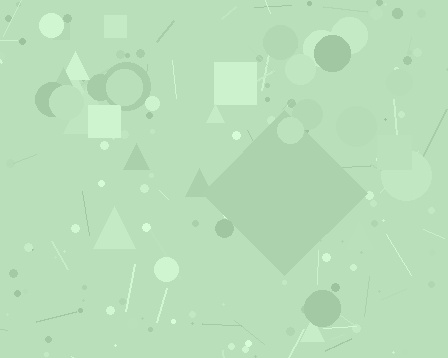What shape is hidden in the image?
A diamond is hidden in the image.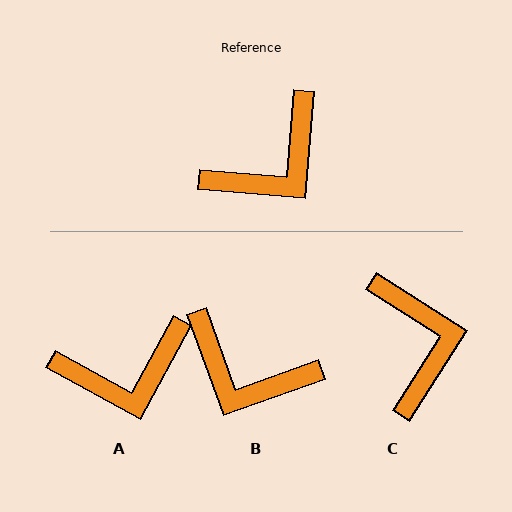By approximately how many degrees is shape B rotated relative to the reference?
Approximately 65 degrees clockwise.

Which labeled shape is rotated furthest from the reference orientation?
B, about 65 degrees away.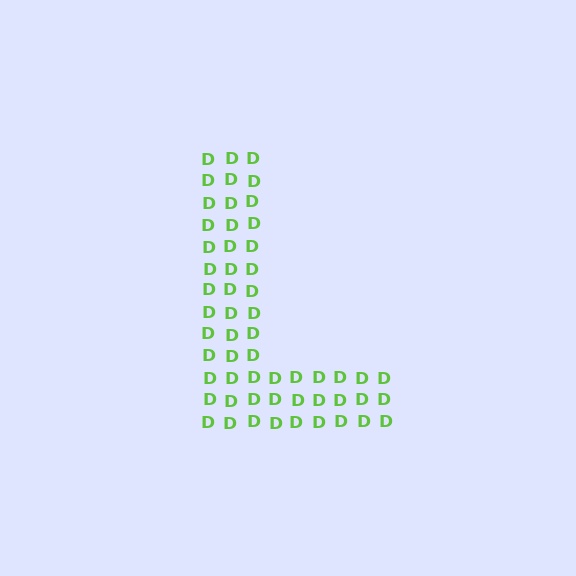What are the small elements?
The small elements are letter D's.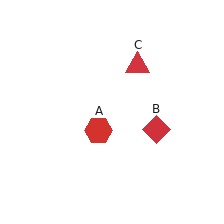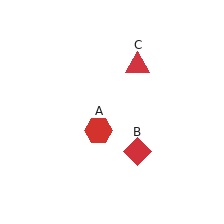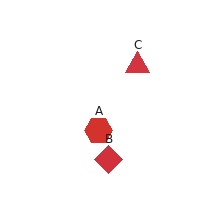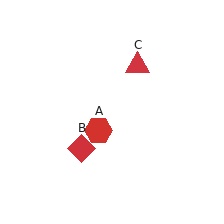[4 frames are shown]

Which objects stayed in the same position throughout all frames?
Red hexagon (object A) and red triangle (object C) remained stationary.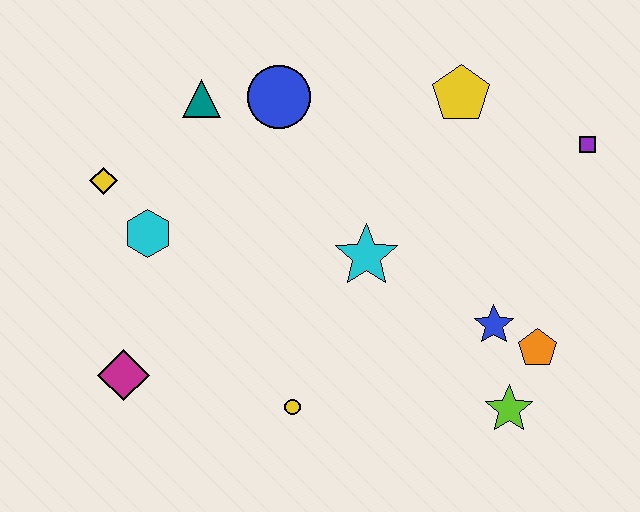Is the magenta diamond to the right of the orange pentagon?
No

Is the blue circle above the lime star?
Yes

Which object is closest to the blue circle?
The teal triangle is closest to the blue circle.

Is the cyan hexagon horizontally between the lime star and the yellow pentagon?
No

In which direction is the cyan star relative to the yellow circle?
The cyan star is above the yellow circle.